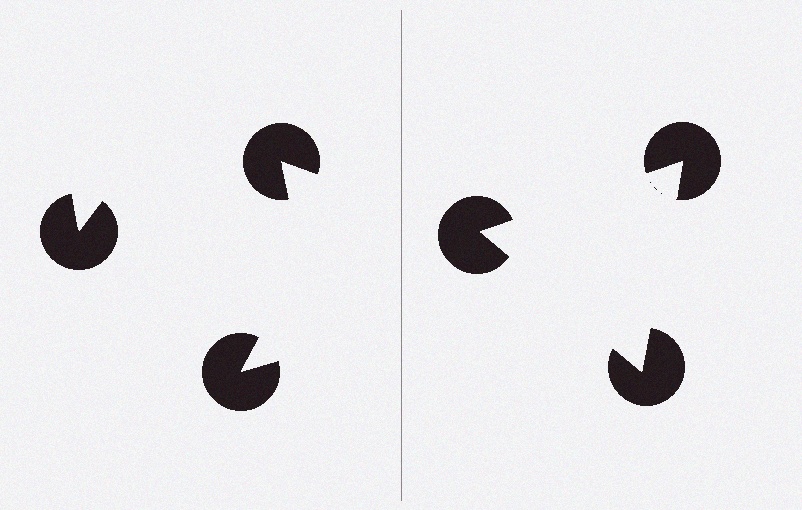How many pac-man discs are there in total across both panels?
6 — 3 on each side.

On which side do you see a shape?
An illusory triangle appears on the right side. On the left side the wedge cuts are rotated, so no coherent shape forms.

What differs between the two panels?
The pac-man discs are positioned identically on both sides; only the wedge orientations differ. On the right they align to a triangle; on the left they are misaligned.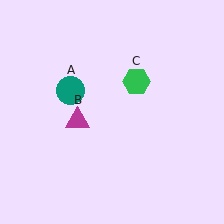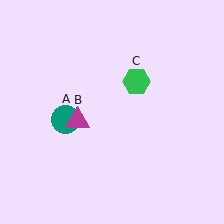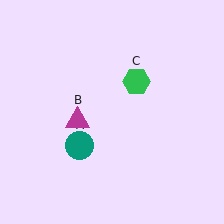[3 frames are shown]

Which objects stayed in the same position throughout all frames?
Magenta triangle (object B) and green hexagon (object C) remained stationary.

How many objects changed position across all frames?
1 object changed position: teal circle (object A).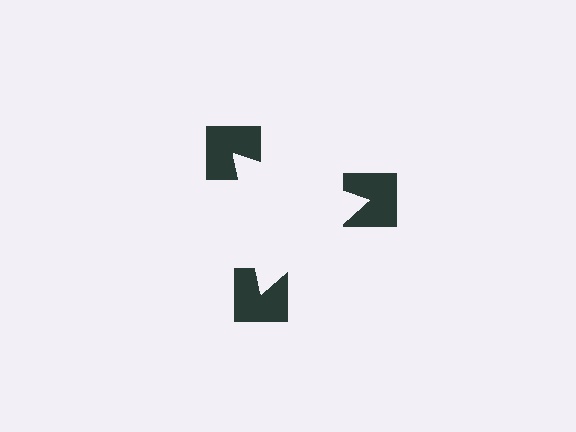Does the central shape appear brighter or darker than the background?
It typically appears slightly brighter than the background, even though no actual brightness change is drawn.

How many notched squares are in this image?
There are 3 — one at each vertex of the illusory triangle.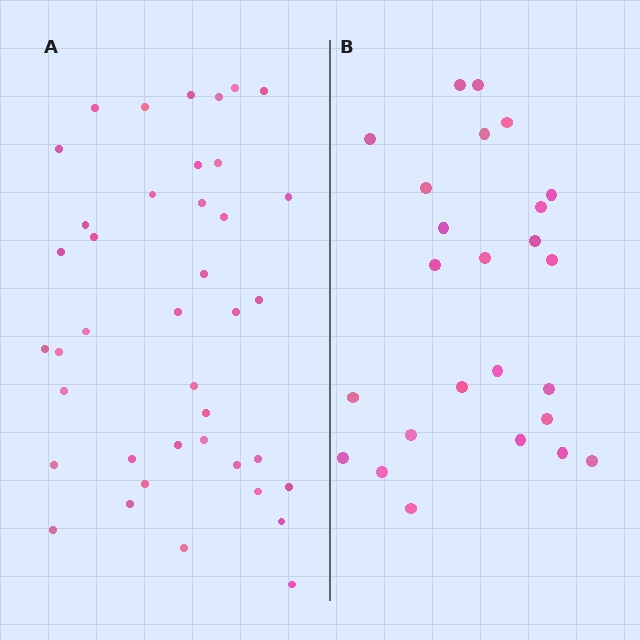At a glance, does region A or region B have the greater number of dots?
Region A (the left region) has more dots.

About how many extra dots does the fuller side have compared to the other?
Region A has approximately 15 more dots than region B.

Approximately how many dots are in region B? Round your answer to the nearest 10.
About 20 dots. (The exact count is 25, which rounds to 20.)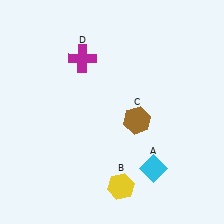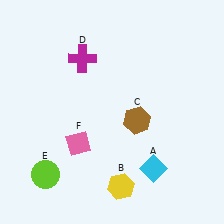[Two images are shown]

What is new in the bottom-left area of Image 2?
A pink diamond (F) was added in the bottom-left area of Image 2.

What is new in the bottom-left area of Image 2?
A lime circle (E) was added in the bottom-left area of Image 2.